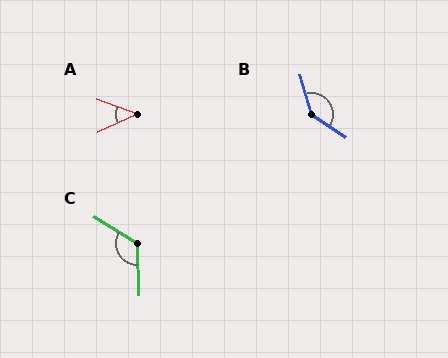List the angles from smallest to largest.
A (45°), C (123°), B (140°).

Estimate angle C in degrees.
Approximately 123 degrees.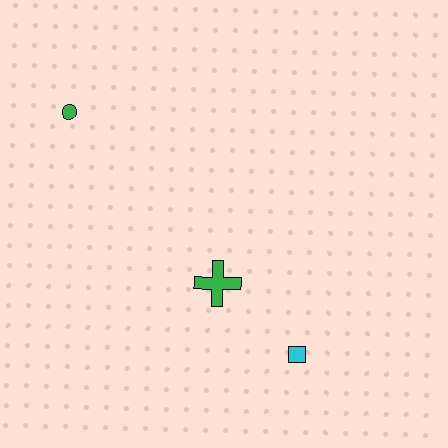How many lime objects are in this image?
There are no lime objects.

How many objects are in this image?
There are 3 objects.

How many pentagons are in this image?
There are no pentagons.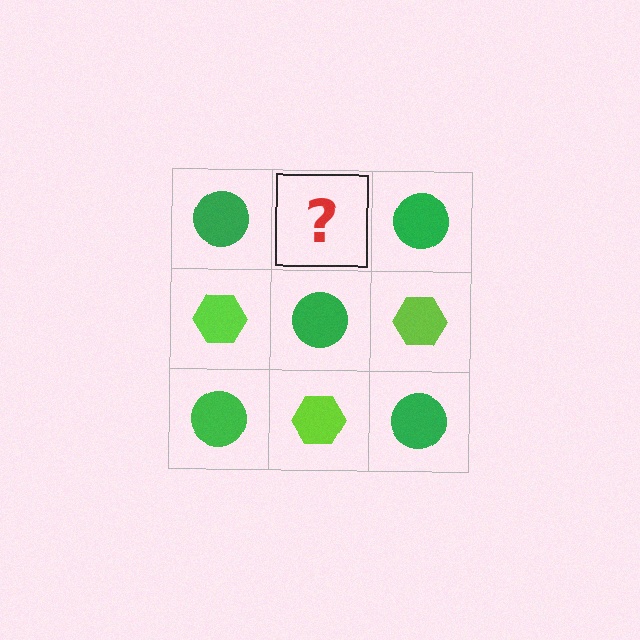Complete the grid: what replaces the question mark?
The question mark should be replaced with a lime hexagon.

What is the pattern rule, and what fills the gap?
The rule is that it alternates green circle and lime hexagon in a checkerboard pattern. The gap should be filled with a lime hexagon.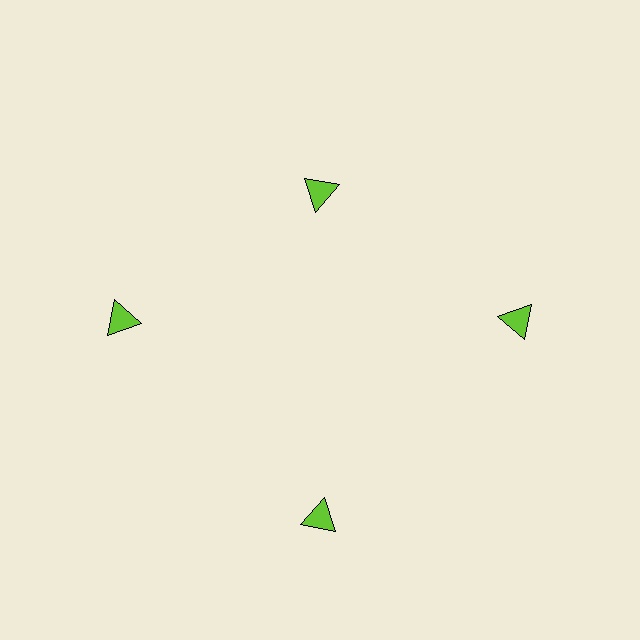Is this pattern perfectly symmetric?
No. The 4 lime triangles are arranged in a ring, but one element near the 12 o'clock position is pulled inward toward the center, breaking the 4-fold rotational symmetry.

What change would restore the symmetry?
The symmetry would be restored by moving it outward, back onto the ring so that all 4 triangles sit at equal angles and equal distance from the center.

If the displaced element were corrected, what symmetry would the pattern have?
It would have 4-fold rotational symmetry — the pattern would map onto itself every 90 degrees.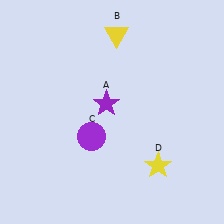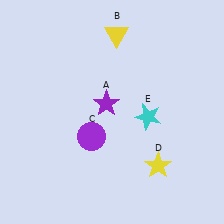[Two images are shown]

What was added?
A cyan star (E) was added in Image 2.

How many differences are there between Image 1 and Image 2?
There is 1 difference between the two images.